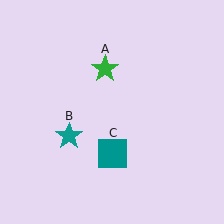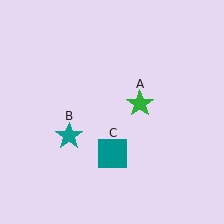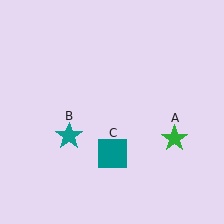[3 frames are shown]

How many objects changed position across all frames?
1 object changed position: green star (object A).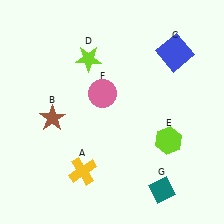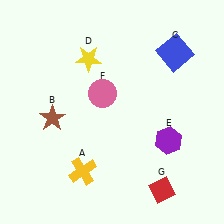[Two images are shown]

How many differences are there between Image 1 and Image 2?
There are 3 differences between the two images.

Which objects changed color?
D changed from lime to yellow. E changed from lime to purple. G changed from teal to red.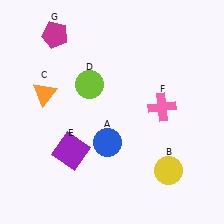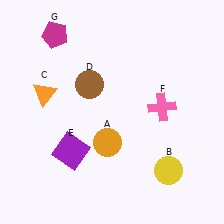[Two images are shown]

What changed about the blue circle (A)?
In Image 1, A is blue. In Image 2, it changed to orange.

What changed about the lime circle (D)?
In Image 1, D is lime. In Image 2, it changed to brown.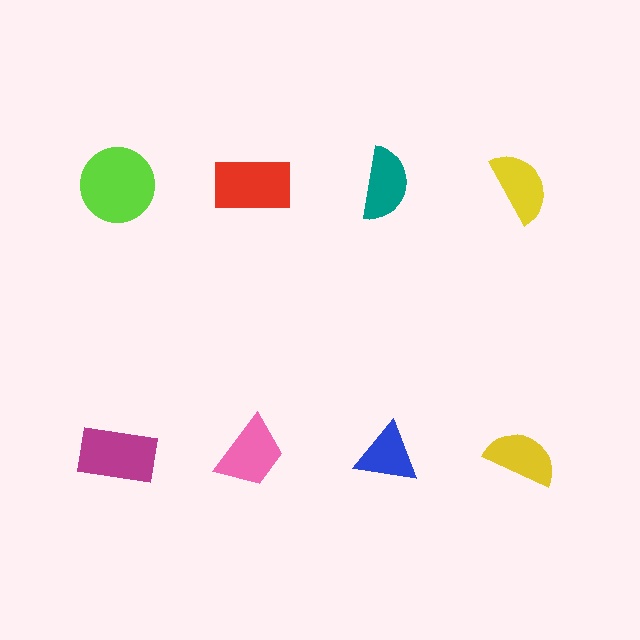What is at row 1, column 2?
A red rectangle.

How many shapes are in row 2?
4 shapes.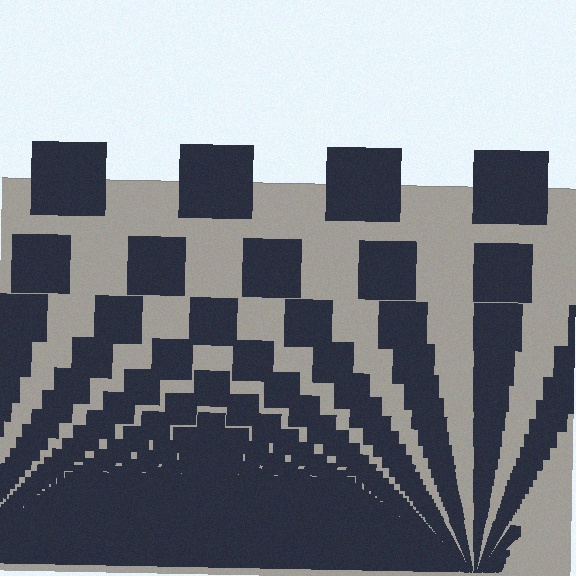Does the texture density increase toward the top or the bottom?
Density increases toward the bottom.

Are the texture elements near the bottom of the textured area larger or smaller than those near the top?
Smaller. The gradient is inverted — elements near the bottom are smaller and denser.